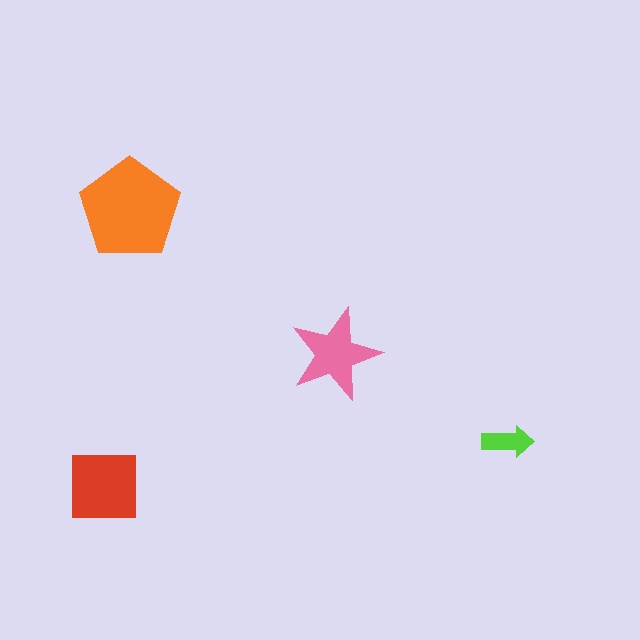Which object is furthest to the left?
The red square is leftmost.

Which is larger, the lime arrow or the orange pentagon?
The orange pentagon.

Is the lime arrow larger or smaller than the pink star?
Smaller.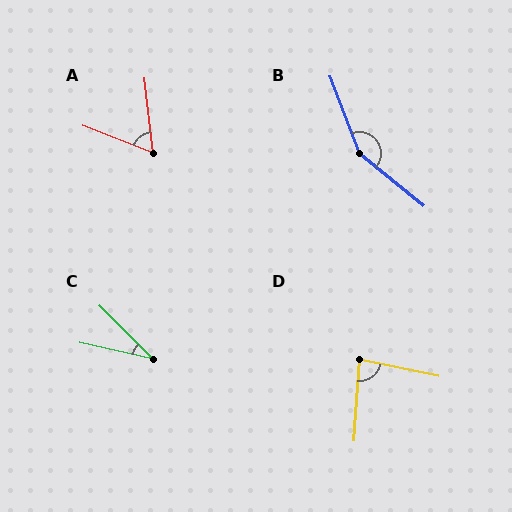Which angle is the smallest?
C, at approximately 32 degrees.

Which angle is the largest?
B, at approximately 150 degrees.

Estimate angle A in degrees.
Approximately 63 degrees.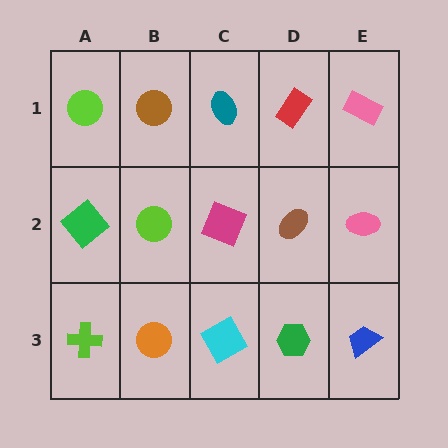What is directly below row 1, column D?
A brown ellipse.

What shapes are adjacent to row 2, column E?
A pink rectangle (row 1, column E), a blue trapezoid (row 3, column E), a brown ellipse (row 2, column D).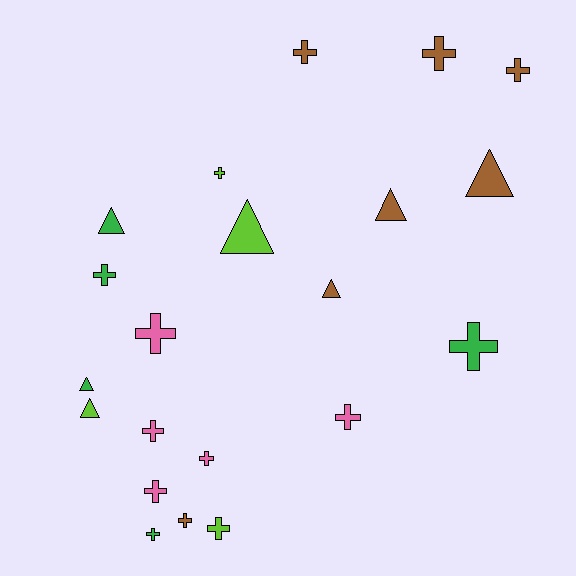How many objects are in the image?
There are 21 objects.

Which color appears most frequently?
Brown, with 7 objects.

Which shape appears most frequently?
Cross, with 14 objects.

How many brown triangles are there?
There are 3 brown triangles.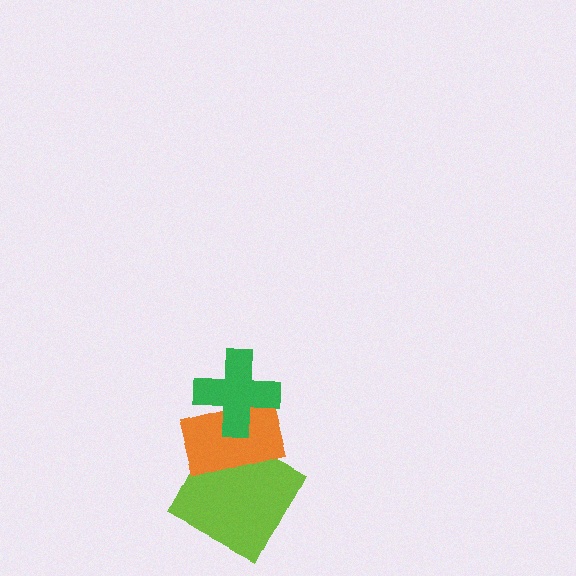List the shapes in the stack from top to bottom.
From top to bottom: the green cross, the orange rectangle, the lime square.